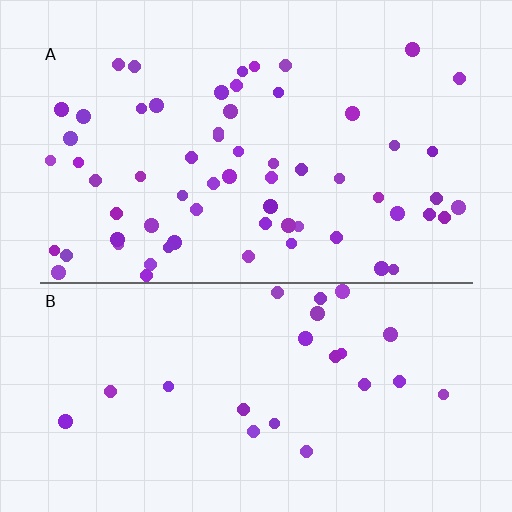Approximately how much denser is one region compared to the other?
Approximately 2.6× — region A over region B.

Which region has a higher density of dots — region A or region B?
A (the top).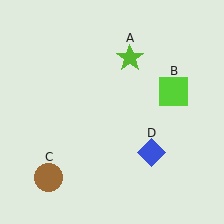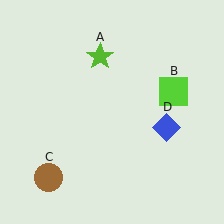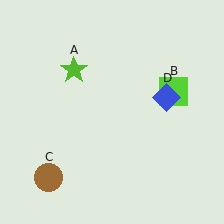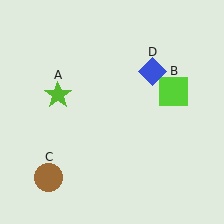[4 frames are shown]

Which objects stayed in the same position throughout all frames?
Lime square (object B) and brown circle (object C) remained stationary.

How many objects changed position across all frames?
2 objects changed position: lime star (object A), blue diamond (object D).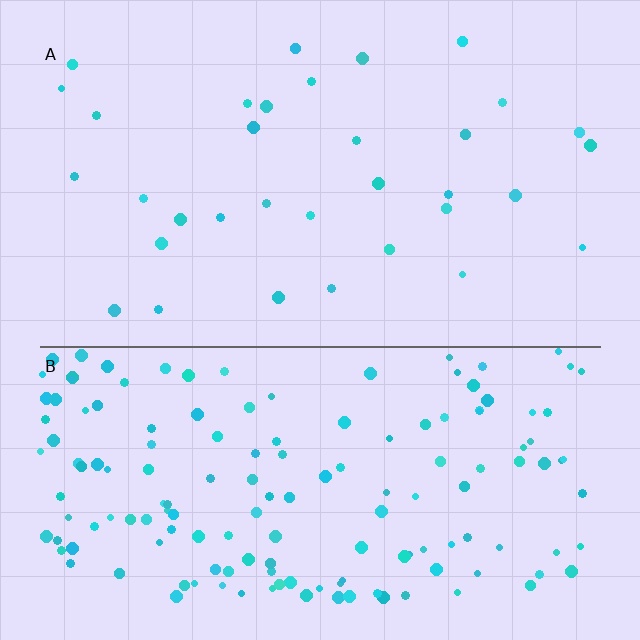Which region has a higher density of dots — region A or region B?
B (the bottom).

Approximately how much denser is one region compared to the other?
Approximately 4.6× — region B over region A.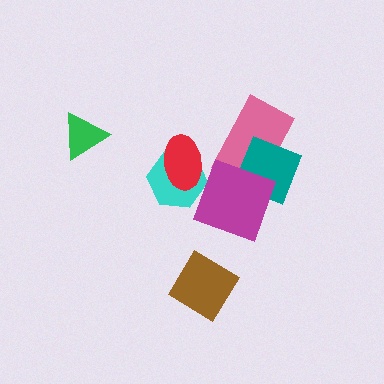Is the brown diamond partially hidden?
No, no other shape covers it.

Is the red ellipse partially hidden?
Yes, it is partially covered by another shape.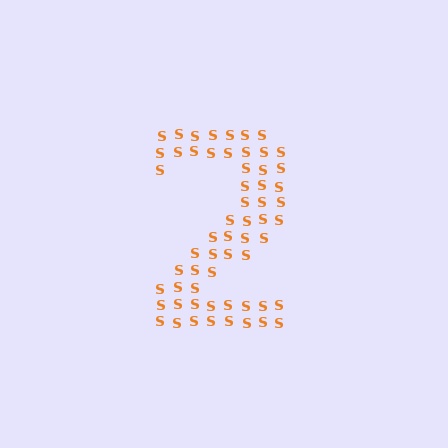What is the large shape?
The large shape is the digit 2.